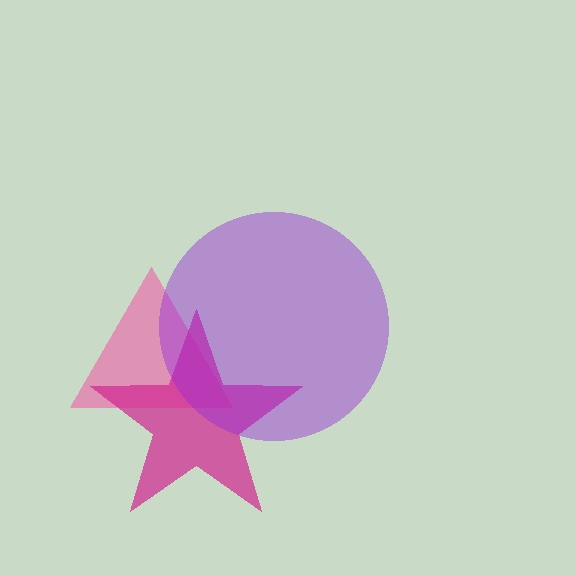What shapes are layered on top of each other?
The layered shapes are: a pink triangle, a magenta star, a purple circle.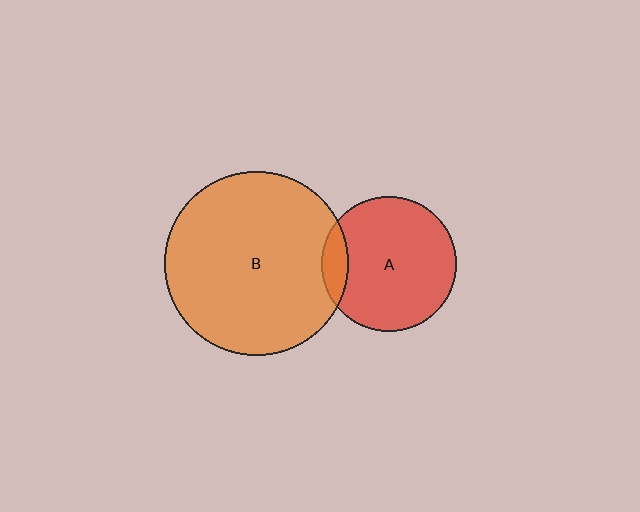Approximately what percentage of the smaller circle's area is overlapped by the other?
Approximately 10%.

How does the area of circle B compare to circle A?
Approximately 1.9 times.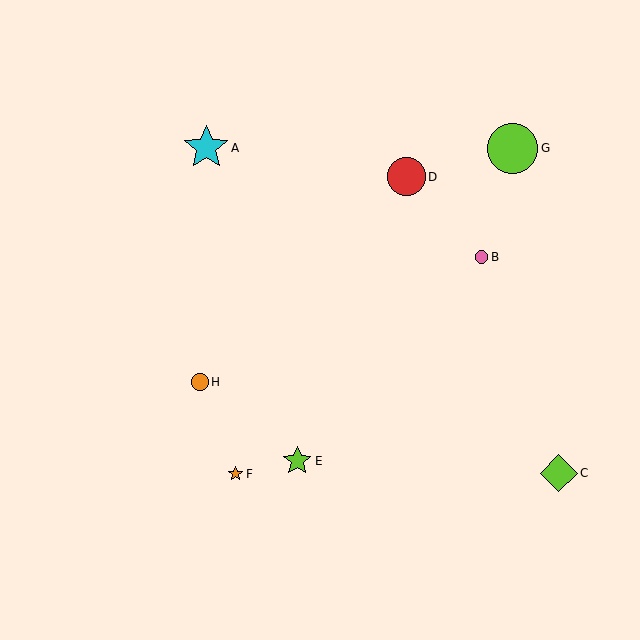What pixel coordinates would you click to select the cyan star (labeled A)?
Click at (206, 148) to select the cyan star A.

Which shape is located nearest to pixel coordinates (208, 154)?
The cyan star (labeled A) at (206, 148) is nearest to that location.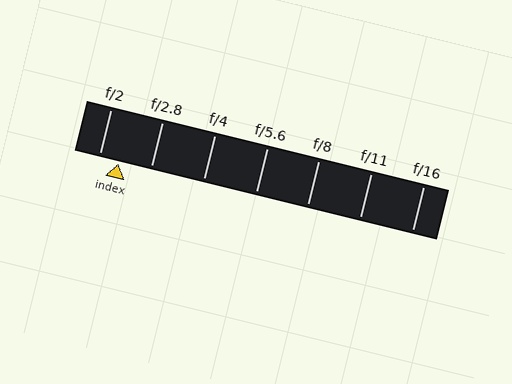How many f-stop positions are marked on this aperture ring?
There are 7 f-stop positions marked.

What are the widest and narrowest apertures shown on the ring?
The widest aperture shown is f/2 and the narrowest is f/16.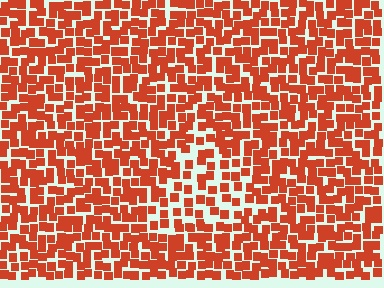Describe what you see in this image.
The image contains small red elements arranged at two different densities. A triangle-shaped region is visible where the elements are less densely packed than the surrounding area.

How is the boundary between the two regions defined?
The boundary is defined by a change in element density (approximately 1.7x ratio). All elements are the same color, size, and shape.